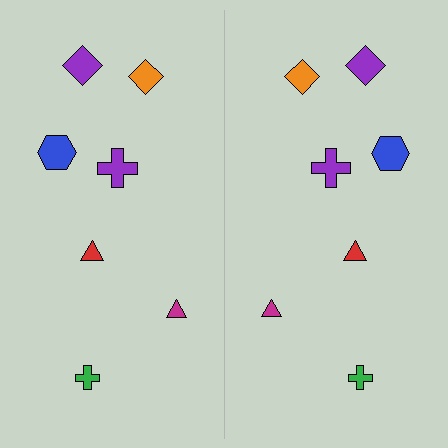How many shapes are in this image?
There are 14 shapes in this image.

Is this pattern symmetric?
Yes, this pattern has bilateral (reflection) symmetry.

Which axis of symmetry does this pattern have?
The pattern has a vertical axis of symmetry running through the center of the image.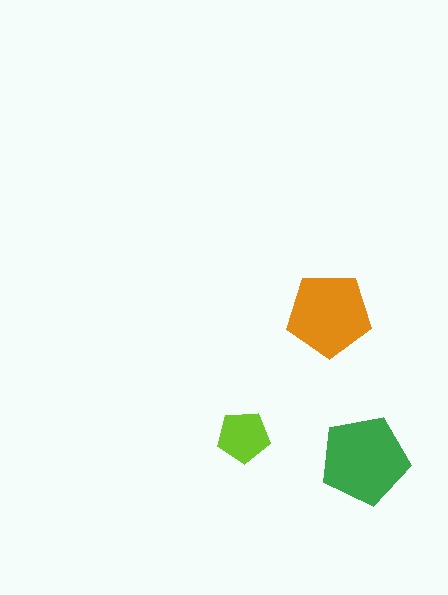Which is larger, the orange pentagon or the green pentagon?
The green one.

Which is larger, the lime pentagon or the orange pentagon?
The orange one.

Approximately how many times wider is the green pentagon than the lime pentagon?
About 1.5 times wider.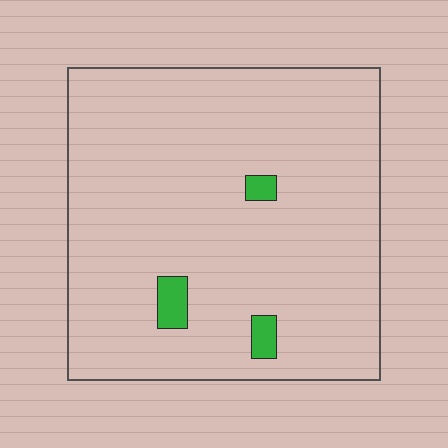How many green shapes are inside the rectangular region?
3.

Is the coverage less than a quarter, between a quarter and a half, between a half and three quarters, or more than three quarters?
Less than a quarter.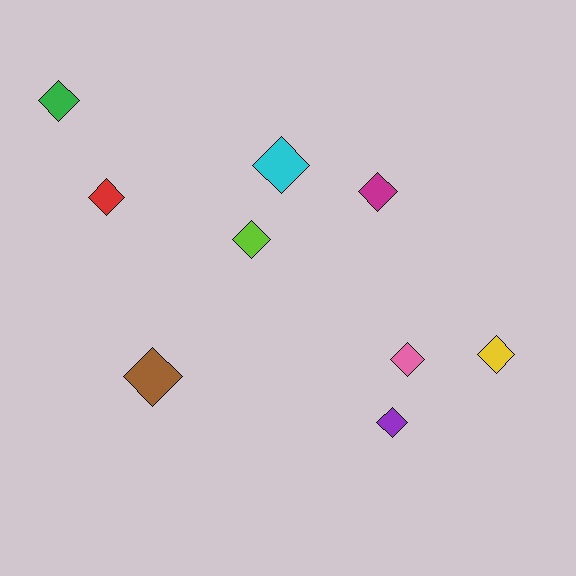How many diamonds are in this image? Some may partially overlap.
There are 9 diamonds.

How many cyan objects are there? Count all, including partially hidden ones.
There is 1 cyan object.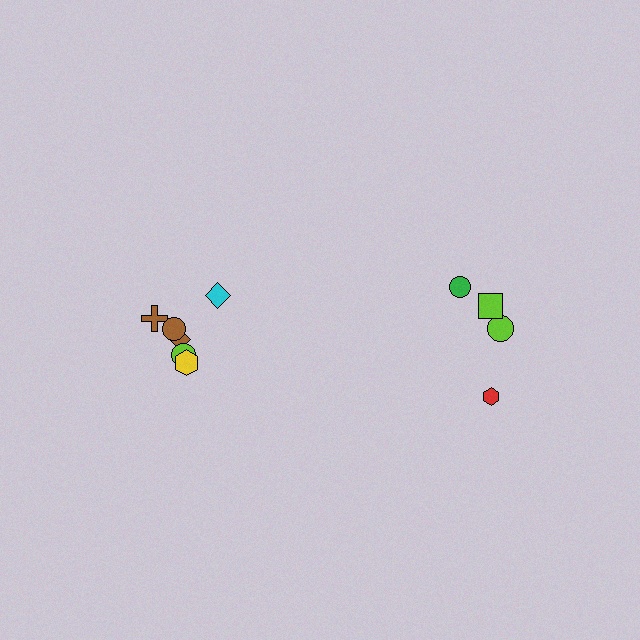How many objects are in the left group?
There are 6 objects.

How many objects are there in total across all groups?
There are 10 objects.